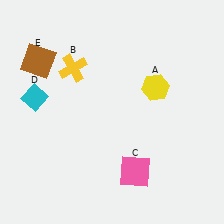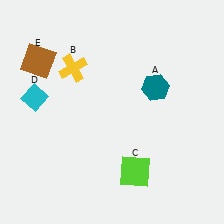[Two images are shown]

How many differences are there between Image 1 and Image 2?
There are 2 differences between the two images.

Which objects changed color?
A changed from yellow to teal. C changed from pink to lime.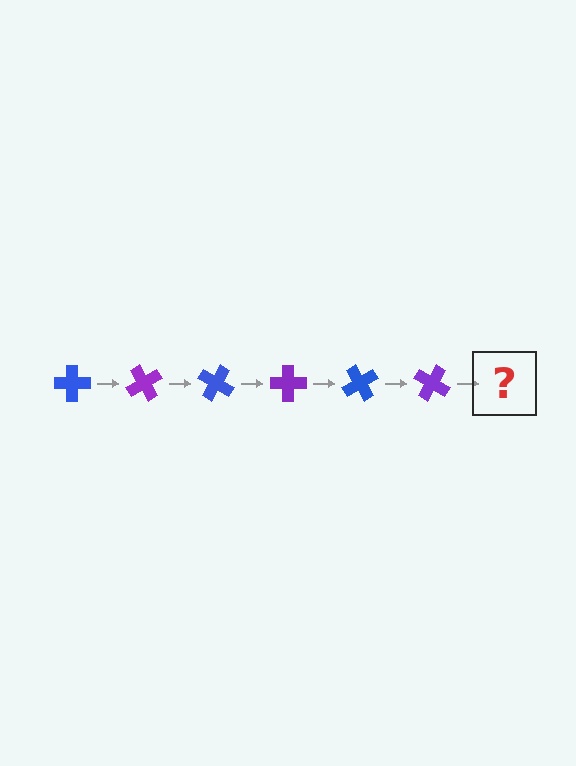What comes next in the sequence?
The next element should be a blue cross, rotated 360 degrees from the start.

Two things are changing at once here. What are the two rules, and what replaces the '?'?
The two rules are that it rotates 60 degrees each step and the color cycles through blue and purple. The '?' should be a blue cross, rotated 360 degrees from the start.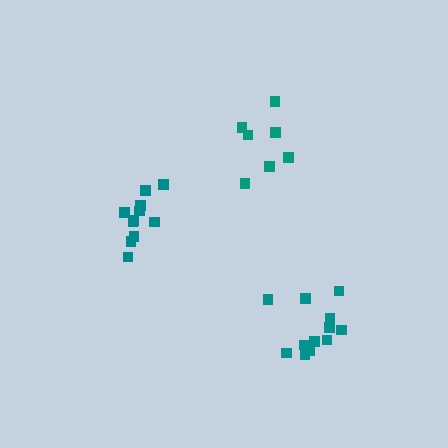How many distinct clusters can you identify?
There are 3 distinct clusters.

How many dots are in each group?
Group 1: 11 dots, Group 2: 7 dots, Group 3: 12 dots (30 total).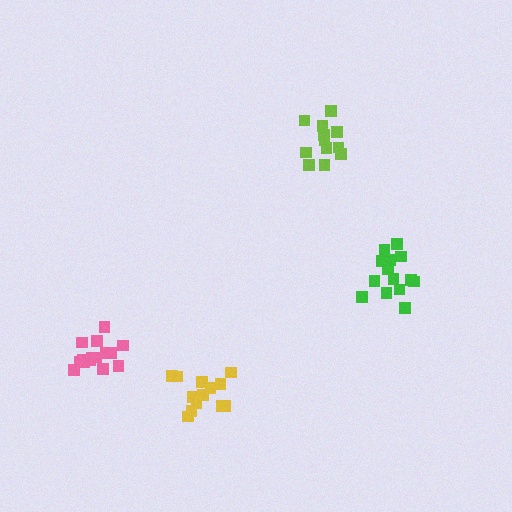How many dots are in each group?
Group 1: 13 dots, Group 2: 15 dots, Group 3: 14 dots, Group 4: 12 dots (54 total).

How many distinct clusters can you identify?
There are 4 distinct clusters.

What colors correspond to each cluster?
The clusters are colored: yellow, pink, green, lime.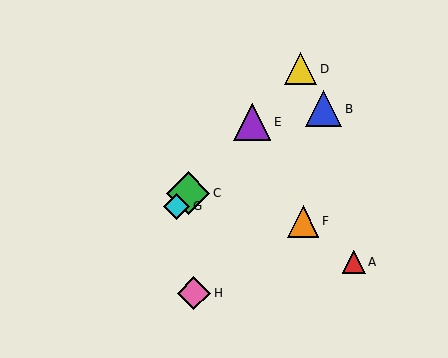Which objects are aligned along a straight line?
Objects C, D, E, G are aligned along a straight line.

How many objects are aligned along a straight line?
4 objects (C, D, E, G) are aligned along a straight line.